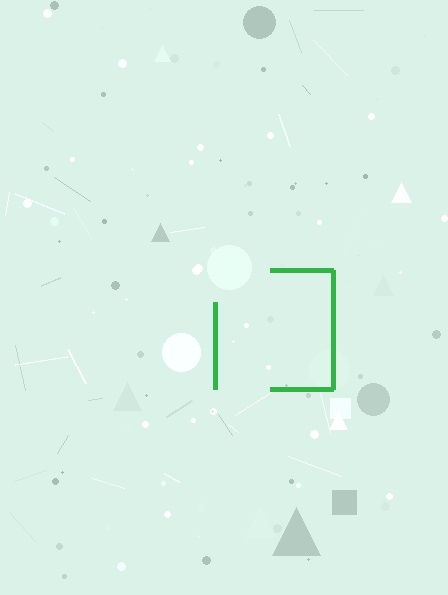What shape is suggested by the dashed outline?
The dashed outline suggests a square.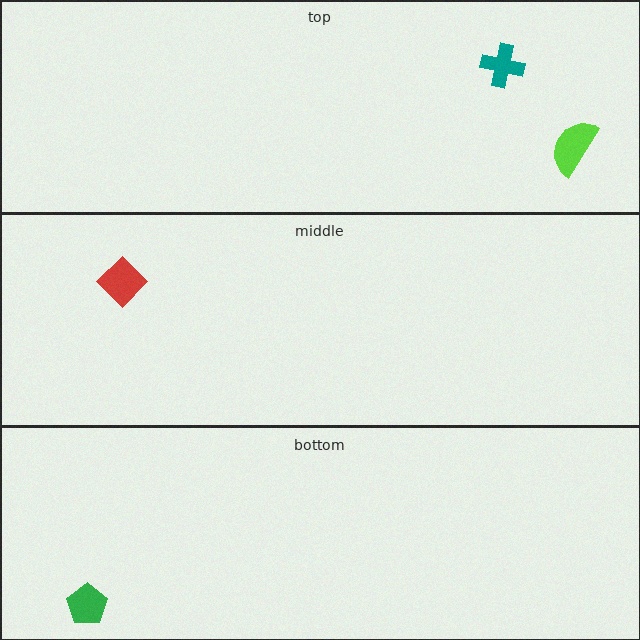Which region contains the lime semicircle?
The top region.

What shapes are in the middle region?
The red diamond.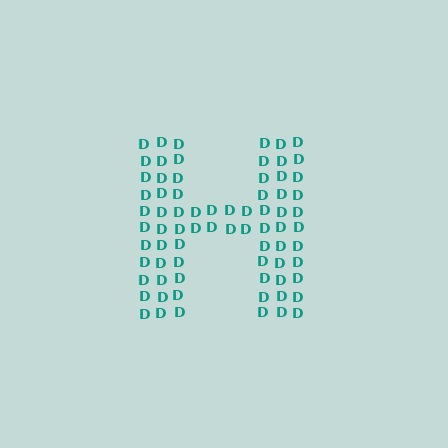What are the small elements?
The small elements are letter D's.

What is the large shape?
The large shape is the letter H.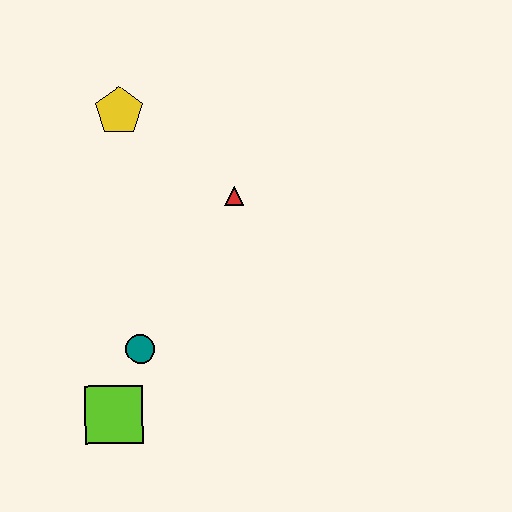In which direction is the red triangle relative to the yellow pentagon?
The red triangle is to the right of the yellow pentagon.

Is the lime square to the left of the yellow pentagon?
Yes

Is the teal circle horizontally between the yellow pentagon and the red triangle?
Yes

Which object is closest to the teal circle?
The lime square is closest to the teal circle.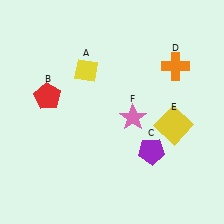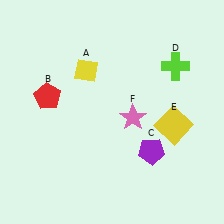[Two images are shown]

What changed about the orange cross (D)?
In Image 1, D is orange. In Image 2, it changed to lime.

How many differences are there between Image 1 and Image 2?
There is 1 difference between the two images.